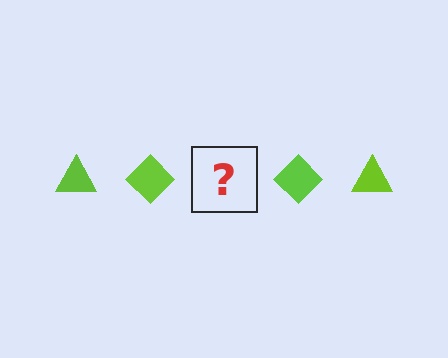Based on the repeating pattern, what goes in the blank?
The blank should be a lime triangle.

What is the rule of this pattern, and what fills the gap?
The rule is that the pattern cycles through triangle, diamond shapes in lime. The gap should be filled with a lime triangle.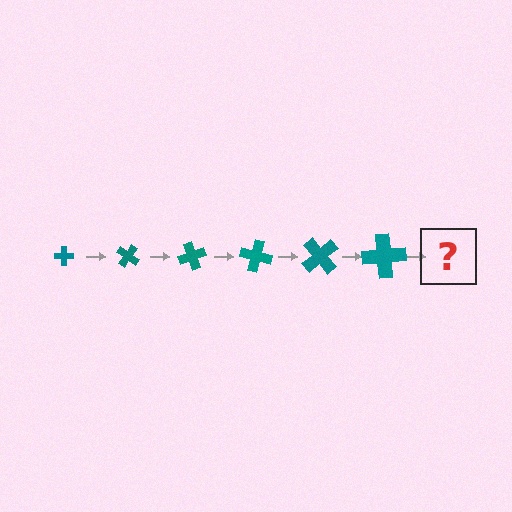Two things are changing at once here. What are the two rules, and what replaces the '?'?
The two rules are that the cross grows larger each step and it rotates 35 degrees each step. The '?' should be a cross, larger than the previous one and rotated 210 degrees from the start.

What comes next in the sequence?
The next element should be a cross, larger than the previous one and rotated 210 degrees from the start.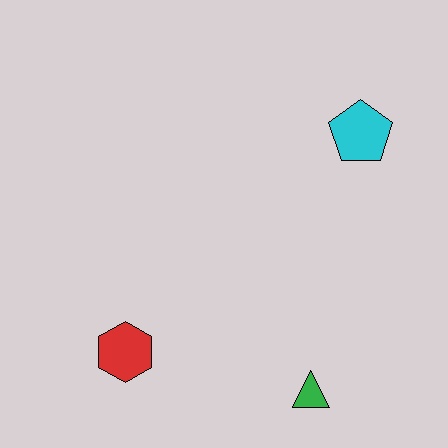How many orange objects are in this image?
There are no orange objects.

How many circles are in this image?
There are no circles.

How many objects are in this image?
There are 3 objects.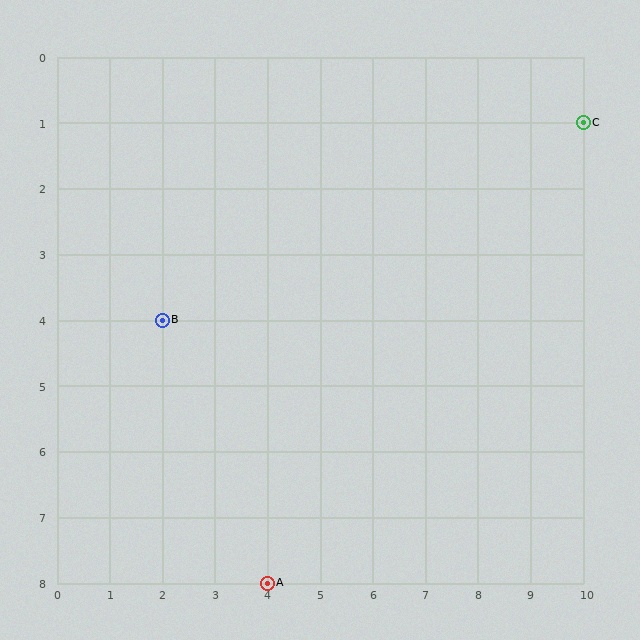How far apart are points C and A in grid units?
Points C and A are 6 columns and 7 rows apart (about 9.2 grid units diagonally).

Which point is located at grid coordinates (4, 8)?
Point A is at (4, 8).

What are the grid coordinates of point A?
Point A is at grid coordinates (4, 8).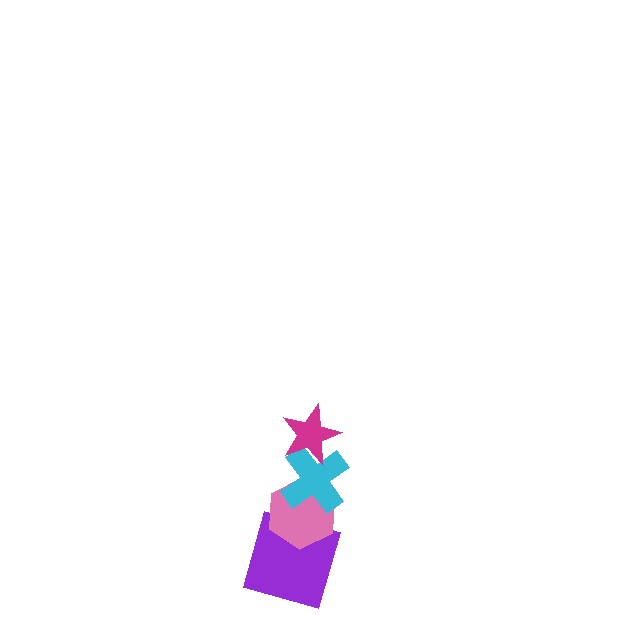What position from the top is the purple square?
The purple square is 4th from the top.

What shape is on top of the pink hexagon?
The cyan cross is on top of the pink hexagon.